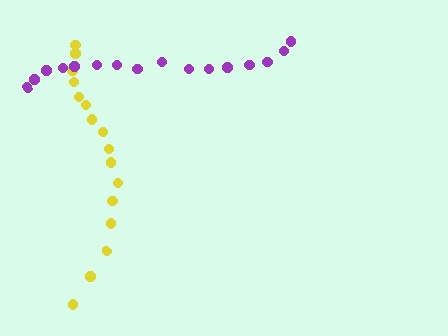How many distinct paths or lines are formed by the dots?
There are 2 distinct paths.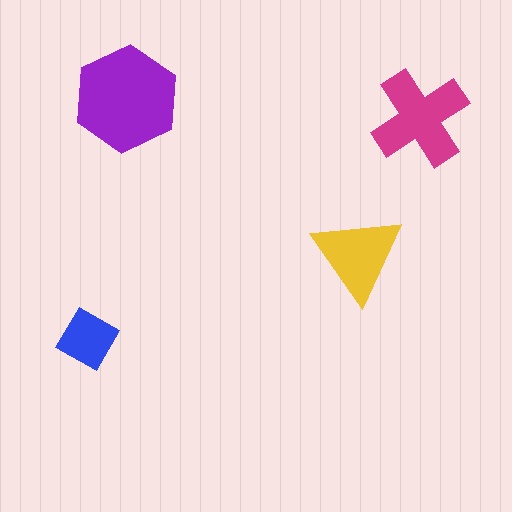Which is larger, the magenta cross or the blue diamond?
The magenta cross.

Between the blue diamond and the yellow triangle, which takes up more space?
The yellow triangle.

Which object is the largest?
The purple hexagon.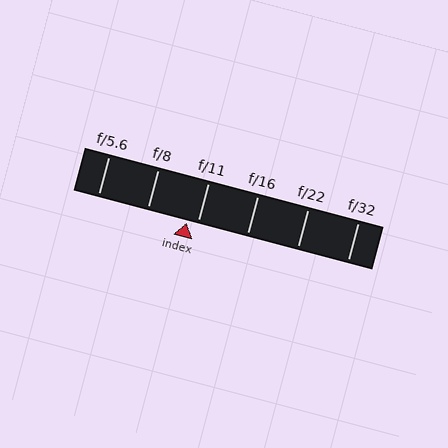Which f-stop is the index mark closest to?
The index mark is closest to f/11.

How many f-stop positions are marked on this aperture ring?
There are 6 f-stop positions marked.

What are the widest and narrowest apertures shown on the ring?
The widest aperture shown is f/5.6 and the narrowest is f/32.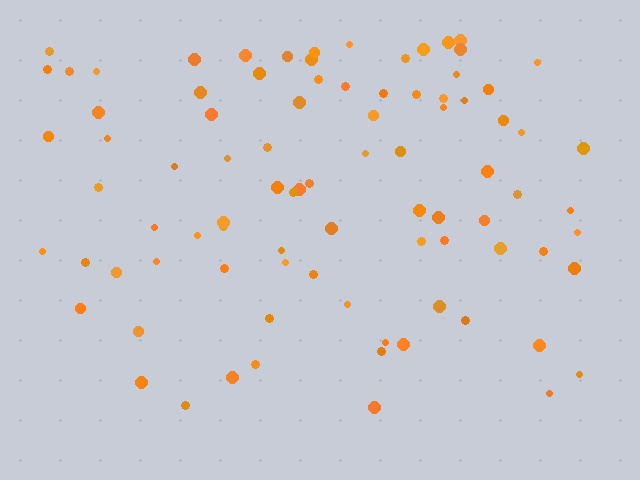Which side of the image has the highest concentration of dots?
The top.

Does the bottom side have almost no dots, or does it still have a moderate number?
Still a moderate number, just noticeably fewer than the top.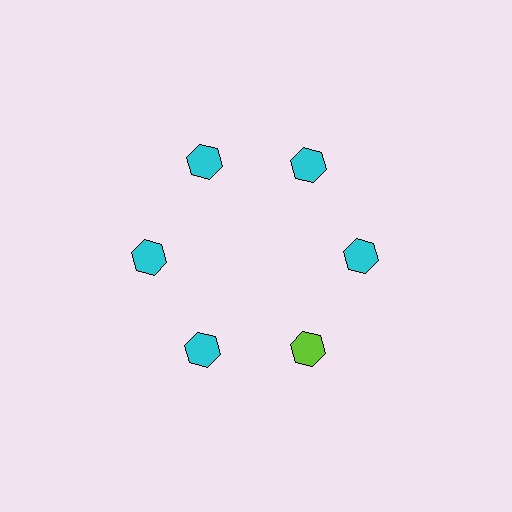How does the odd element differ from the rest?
It has a different color: lime instead of cyan.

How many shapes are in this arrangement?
There are 6 shapes arranged in a ring pattern.